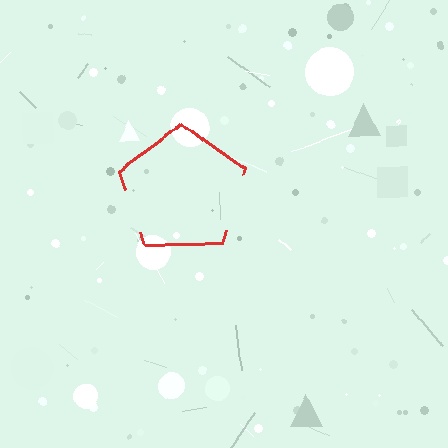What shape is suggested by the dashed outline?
The dashed outline suggests a pentagon.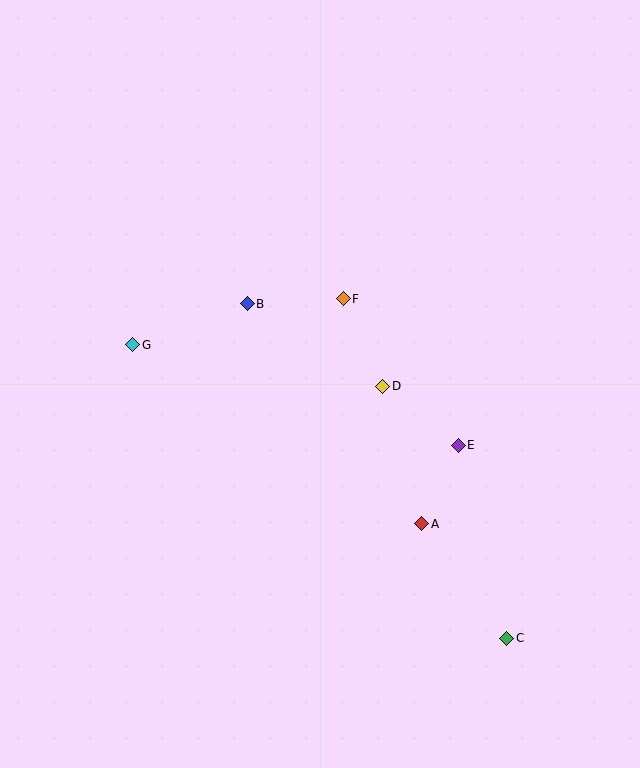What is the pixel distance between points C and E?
The distance between C and E is 199 pixels.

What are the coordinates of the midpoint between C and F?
The midpoint between C and F is at (425, 469).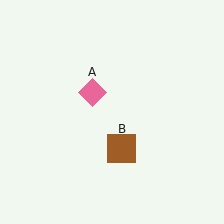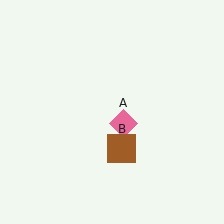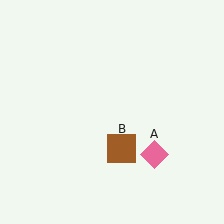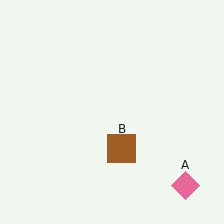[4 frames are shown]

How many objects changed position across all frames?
1 object changed position: pink diamond (object A).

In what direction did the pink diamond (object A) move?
The pink diamond (object A) moved down and to the right.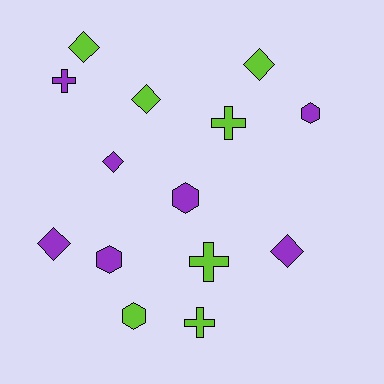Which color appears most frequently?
Purple, with 7 objects.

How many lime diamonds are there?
There are 3 lime diamonds.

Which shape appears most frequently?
Diamond, with 6 objects.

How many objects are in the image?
There are 14 objects.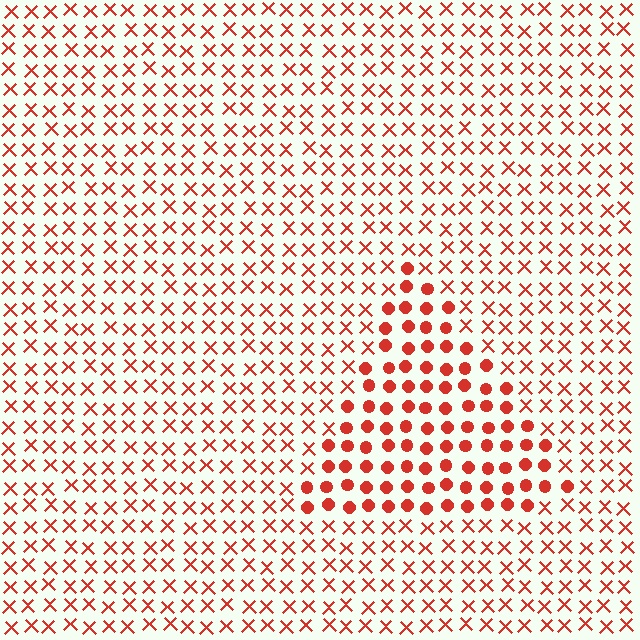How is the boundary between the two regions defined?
The boundary is defined by a change in element shape: circles inside vs. X marks outside. All elements share the same color and spacing.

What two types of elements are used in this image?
The image uses circles inside the triangle region and X marks outside it.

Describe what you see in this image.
The image is filled with small red elements arranged in a uniform grid. A triangle-shaped region contains circles, while the surrounding area contains X marks. The boundary is defined purely by the change in element shape.